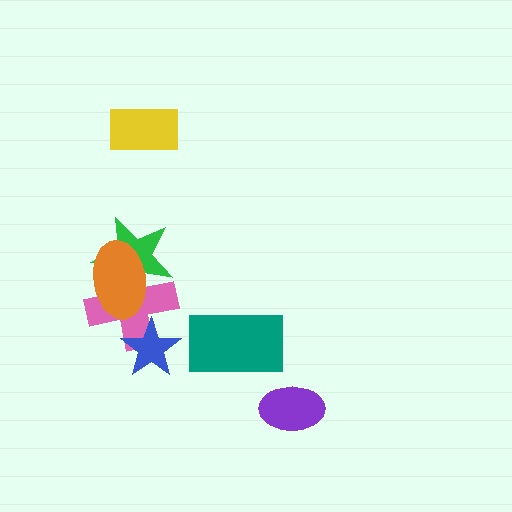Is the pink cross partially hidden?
Yes, it is partially covered by another shape.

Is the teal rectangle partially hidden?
No, no other shape covers it.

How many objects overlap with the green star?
2 objects overlap with the green star.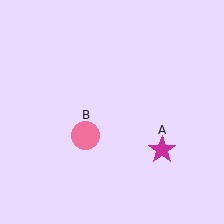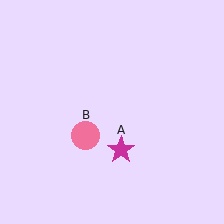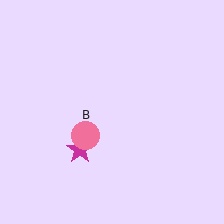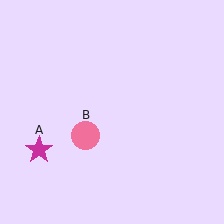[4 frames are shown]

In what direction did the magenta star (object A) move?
The magenta star (object A) moved left.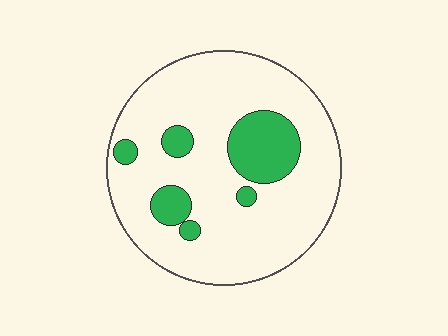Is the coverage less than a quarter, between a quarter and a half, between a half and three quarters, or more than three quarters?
Less than a quarter.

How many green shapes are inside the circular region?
6.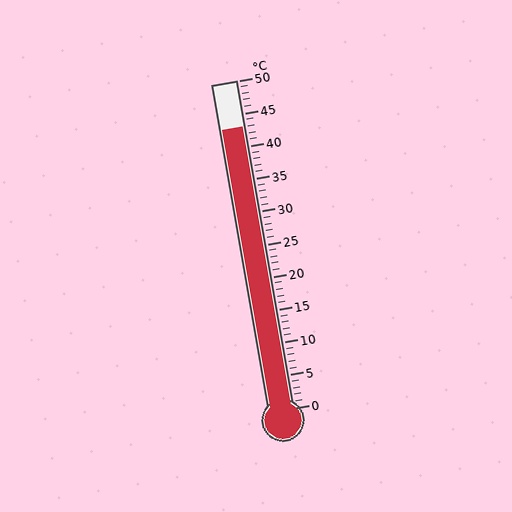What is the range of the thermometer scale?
The thermometer scale ranges from 0°C to 50°C.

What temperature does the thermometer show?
The thermometer shows approximately 43°C.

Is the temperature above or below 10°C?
The temperature is above 10°C.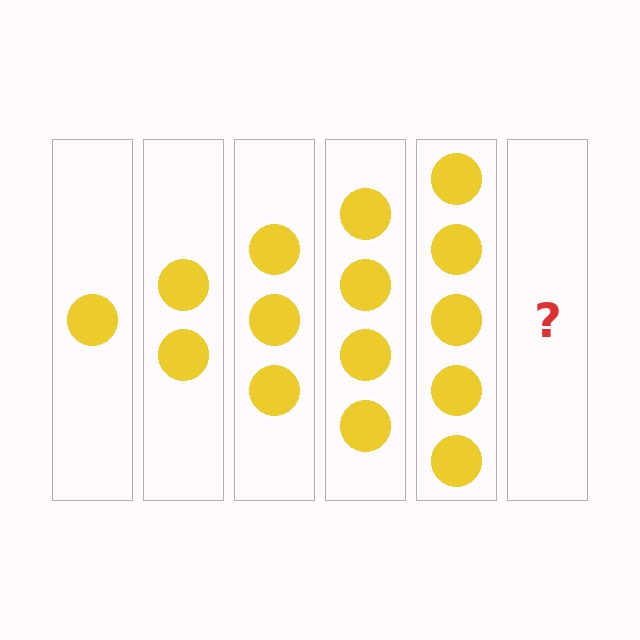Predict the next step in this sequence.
The next step is 6 circles.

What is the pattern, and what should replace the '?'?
The pattern is that each step adds one more circle. The '?' should be 6 circles.